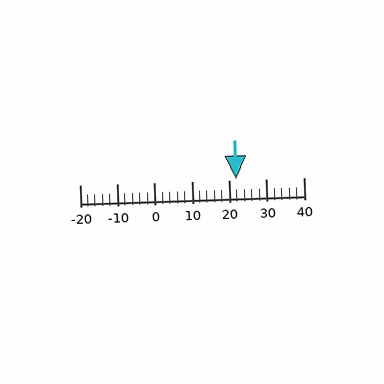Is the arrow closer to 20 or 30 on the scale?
The arrow is closer to 20.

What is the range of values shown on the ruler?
The ruler shows values from -20 to 40.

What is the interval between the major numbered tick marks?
The major tick marks are spaced 10 units apart.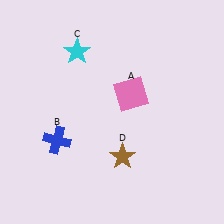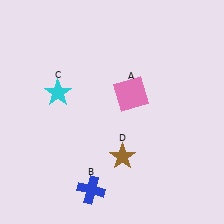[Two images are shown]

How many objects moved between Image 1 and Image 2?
2 objects moved between the two images.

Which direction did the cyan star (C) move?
The cyan star (C) moved down.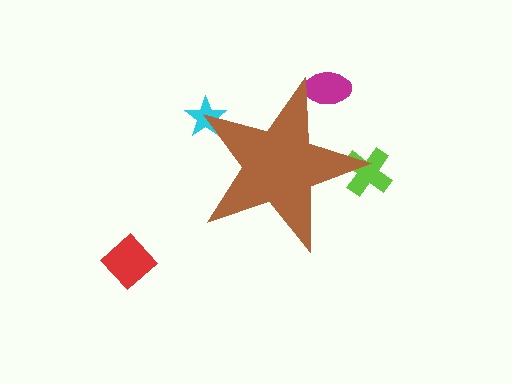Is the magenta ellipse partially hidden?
Yes, the magenta ellipse is partially hidden behind the brown star.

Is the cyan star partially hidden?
Yes, the cyan star is partially hidden behind the brown star.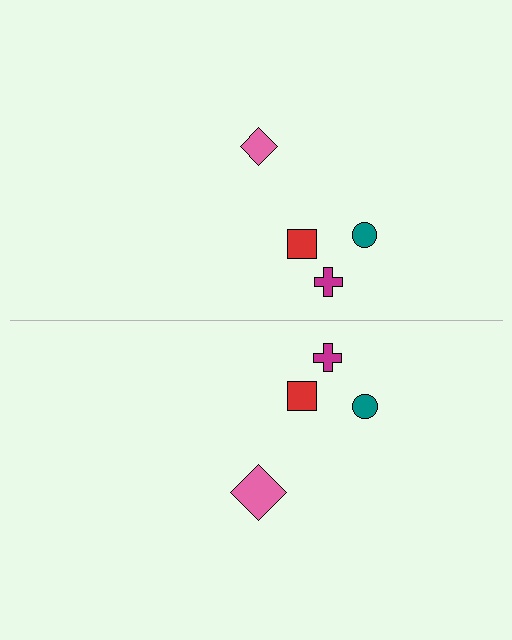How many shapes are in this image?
There are 8 shapes in this image.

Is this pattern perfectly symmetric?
No, the pattern is not perfectly symmetric. The pink diamond on the bottom side has a different size than its mirror counterpart.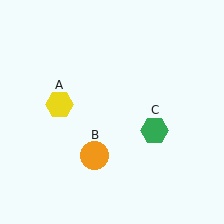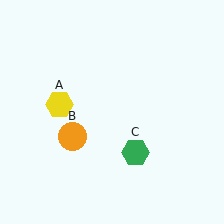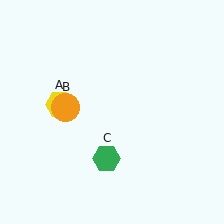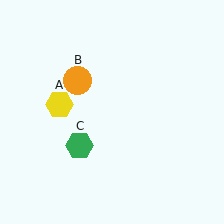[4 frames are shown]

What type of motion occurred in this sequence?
The orange circle (object B), green hexagon (object C) rotated clockwise around the center of the scene.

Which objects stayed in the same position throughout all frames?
Yellow hexagon (object A) remained stationary.